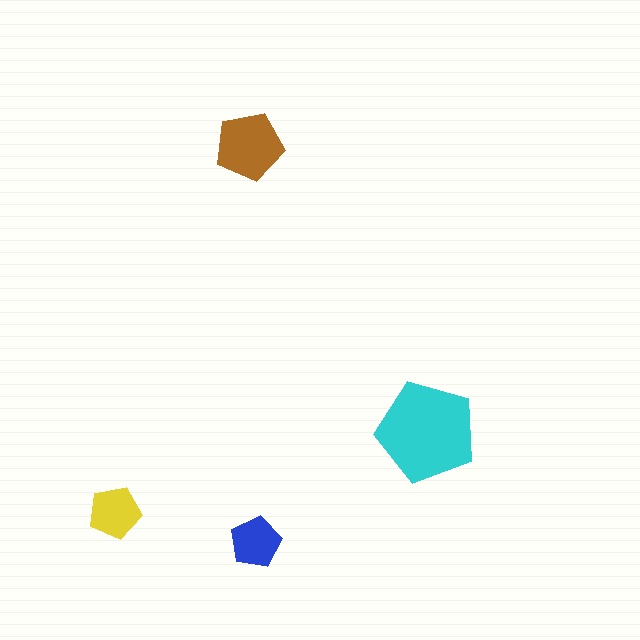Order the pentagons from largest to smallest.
the cyan one, the brown one, the yellow one, the blue one.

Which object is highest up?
The brown pentagon is topmost.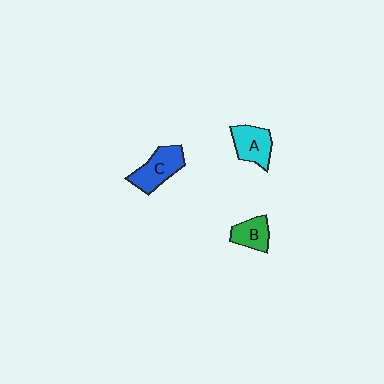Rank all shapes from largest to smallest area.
From largest to smallest: C (blue), A (cyan), B (green).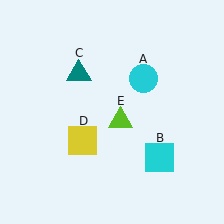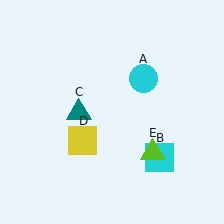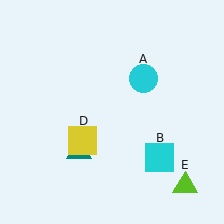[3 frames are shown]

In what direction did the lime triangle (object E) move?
The lime triangle (object E) moved down and to the right.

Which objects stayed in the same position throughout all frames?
Cyan circle (object A) and cyan square (object B) and yellow square (object D) remained stationary.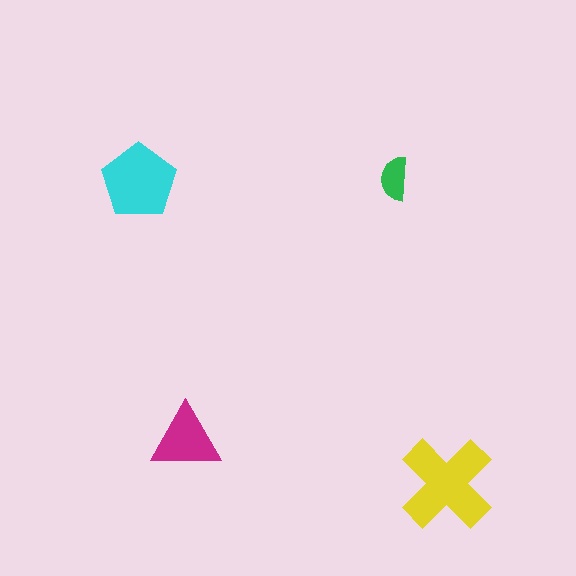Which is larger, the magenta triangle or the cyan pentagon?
The cyan pentagon.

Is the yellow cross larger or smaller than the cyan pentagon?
Larger.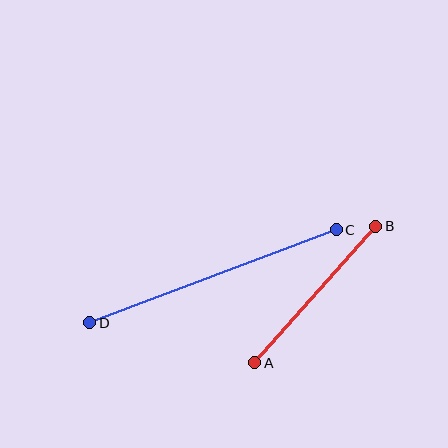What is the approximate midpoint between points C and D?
The midpoint is at approximately (213, 276) pixels.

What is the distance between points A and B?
The distance is approximately 182 pixels.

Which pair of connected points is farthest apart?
Points C and D are farthest apart.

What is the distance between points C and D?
The distance is approximately 263 pixels.